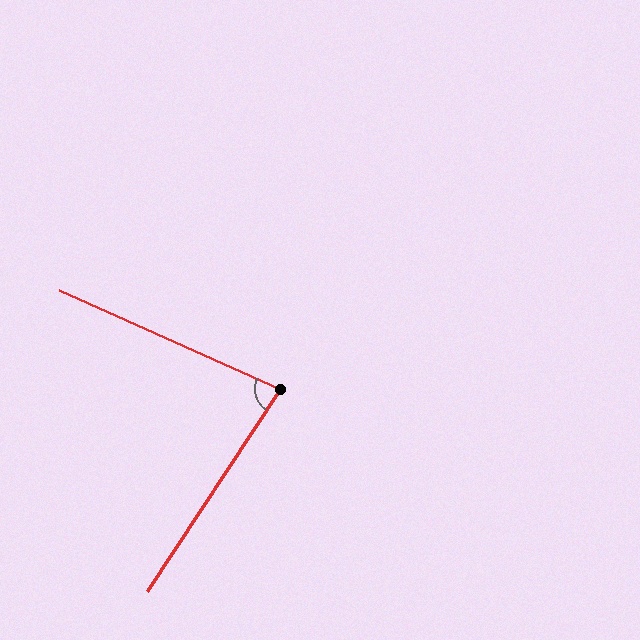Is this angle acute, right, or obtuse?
It is acute.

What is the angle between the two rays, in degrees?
Approximately 81 degrees.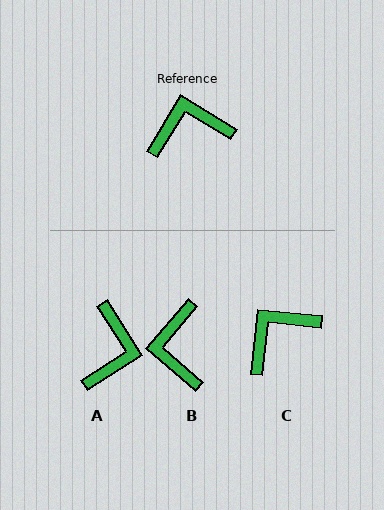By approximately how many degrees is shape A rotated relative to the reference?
Approximately 116 degrees clockwise.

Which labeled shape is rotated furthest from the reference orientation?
A, about 116 degrees away.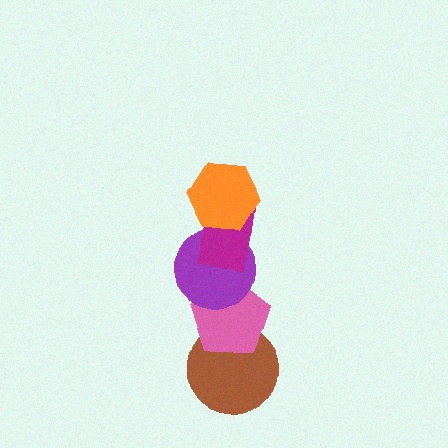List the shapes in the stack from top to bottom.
From top to bottom: the orange hexagon, the magenta rectangle, the purple circle, the pink pentagon, the brown circle.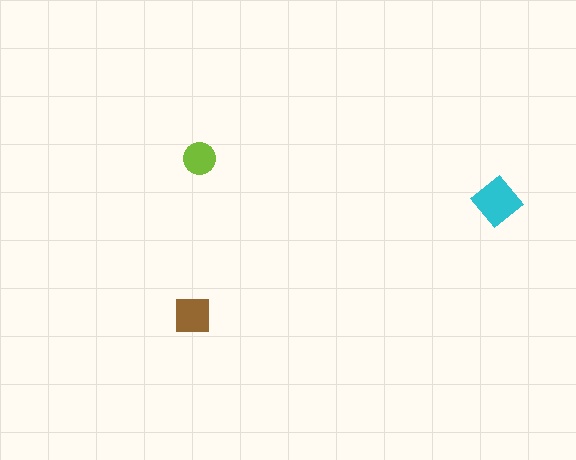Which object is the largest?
The cyan diamond.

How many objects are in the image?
There are 3 objects in the image.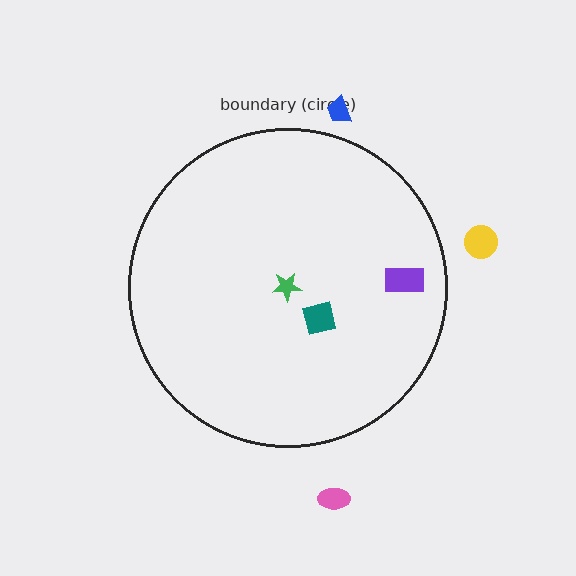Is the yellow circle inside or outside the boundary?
Outside.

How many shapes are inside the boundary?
3 inside, 3 outside.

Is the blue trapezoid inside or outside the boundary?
Outside.